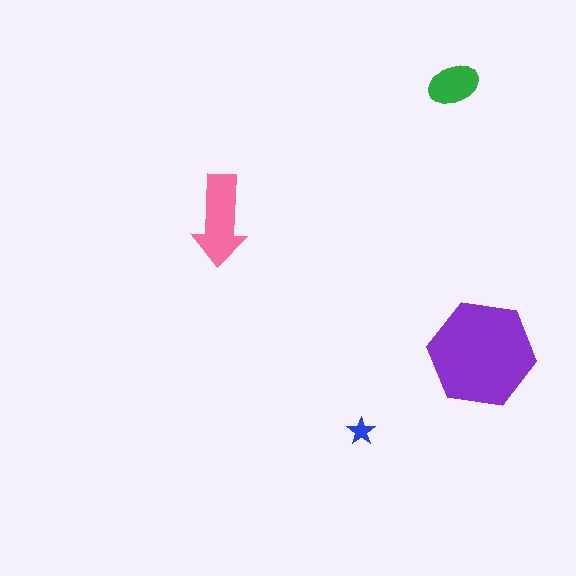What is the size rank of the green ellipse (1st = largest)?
3rd.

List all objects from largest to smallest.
The purple hexagon, the pink arrow, the green ellipse, the blue star.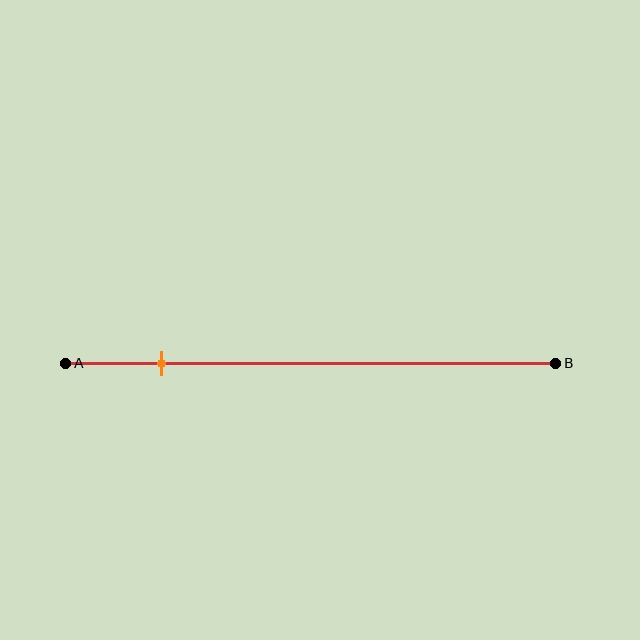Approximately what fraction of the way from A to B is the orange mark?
The orange mark is approximately 20% of the way from A to B.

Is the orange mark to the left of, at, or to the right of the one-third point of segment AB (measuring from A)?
The orange mark is to the left of the one-third point of segment AB.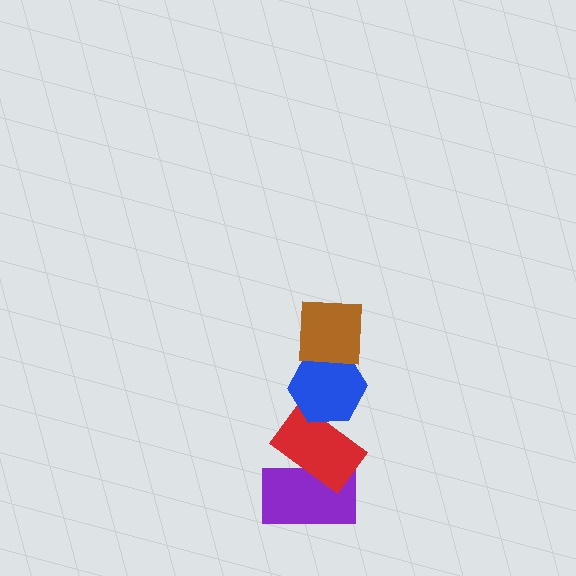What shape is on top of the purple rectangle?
The red rectangle is on top of the purple rectangle.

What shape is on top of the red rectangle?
The blue hexagon is on top of the red rectangle.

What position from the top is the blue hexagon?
The blue hexagon is 2nd from the top.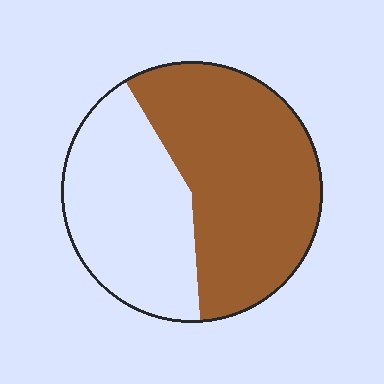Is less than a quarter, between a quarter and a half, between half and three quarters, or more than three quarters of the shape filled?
Between half and three quarters.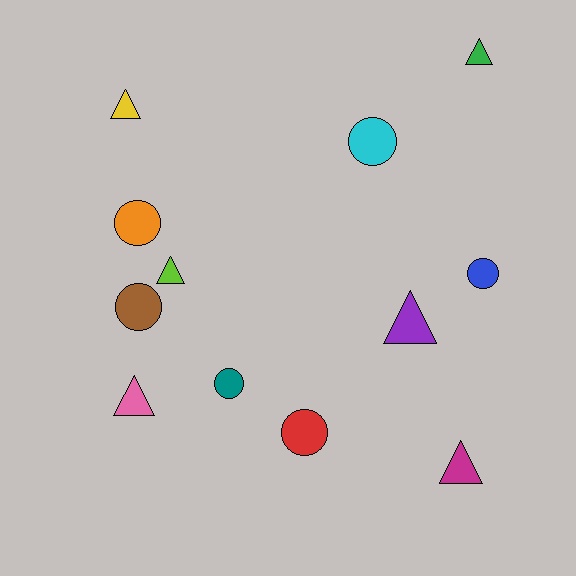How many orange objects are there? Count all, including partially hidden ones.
There is 1 orange object.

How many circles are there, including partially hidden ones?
There are 6 circles.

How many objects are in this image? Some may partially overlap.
There are 12 objects.